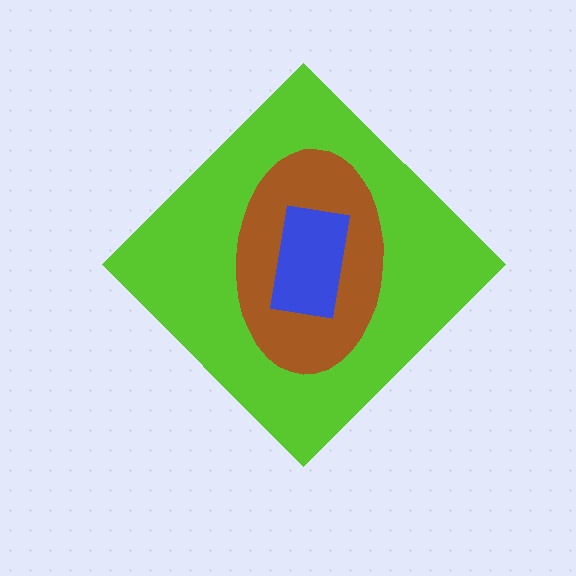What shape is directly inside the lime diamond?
The brown ellipse.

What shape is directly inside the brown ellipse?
The blue rectangle.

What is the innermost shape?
The blue rectangle.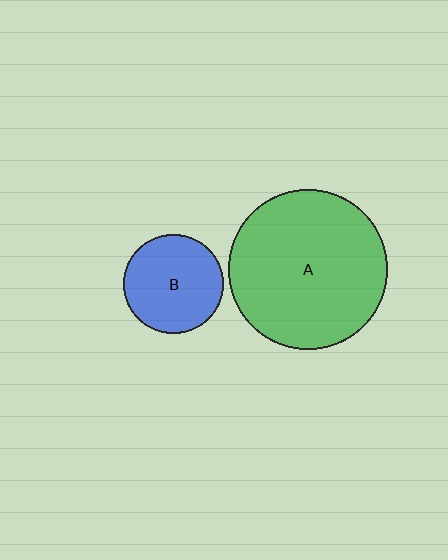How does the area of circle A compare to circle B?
Approximately 2.6 times.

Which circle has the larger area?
Circle A (green).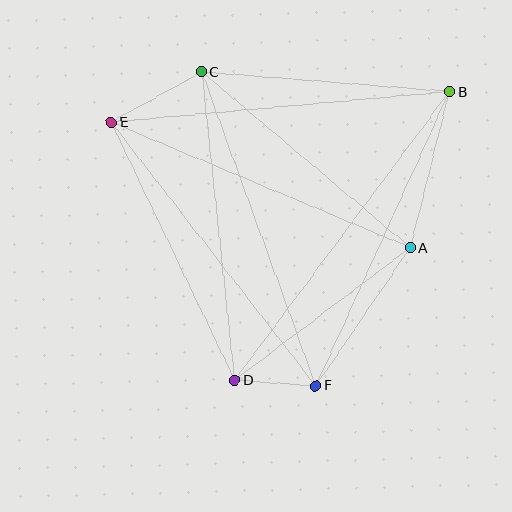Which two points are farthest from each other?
Points B and D are farthest from each other.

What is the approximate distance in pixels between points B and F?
The distance between B and F is approximately 323 pixels.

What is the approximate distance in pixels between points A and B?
The distance between A and B is approximately 161 pixels.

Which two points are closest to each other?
Points D and F are closest to each other.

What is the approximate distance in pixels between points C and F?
The distance between C and F is approximately 334 pixels.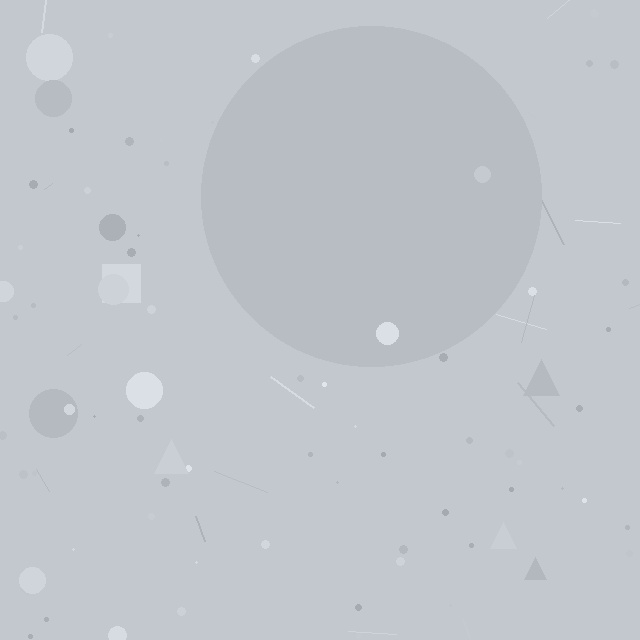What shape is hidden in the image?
A circle is hidden in the image.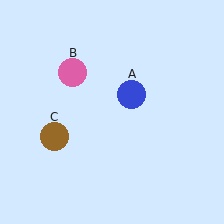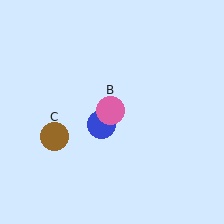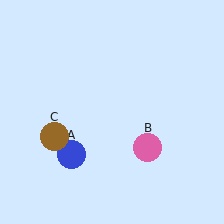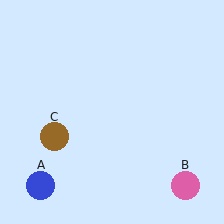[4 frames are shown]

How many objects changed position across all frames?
2 objects changed position: blue circle (object A), pink circle (object B).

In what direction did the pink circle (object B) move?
The pink circle (object B) moved down and to the right.